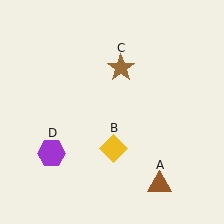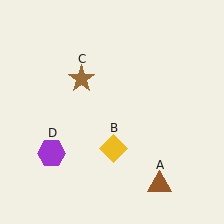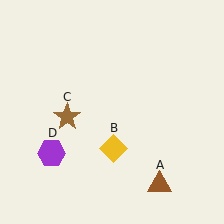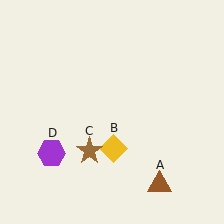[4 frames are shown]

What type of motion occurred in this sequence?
The brown star (object C) rotated counterclockwise around the center of the scene.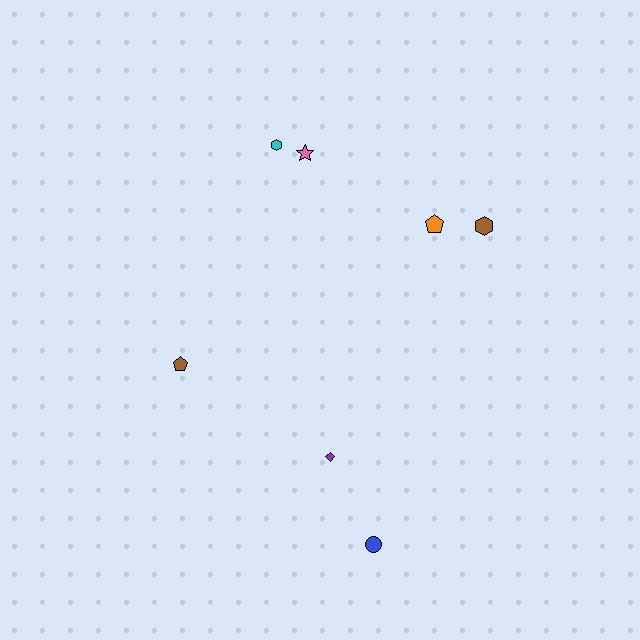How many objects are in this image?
There are 7 objects.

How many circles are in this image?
There is 1 circle.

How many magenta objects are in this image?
There are no magenta objects.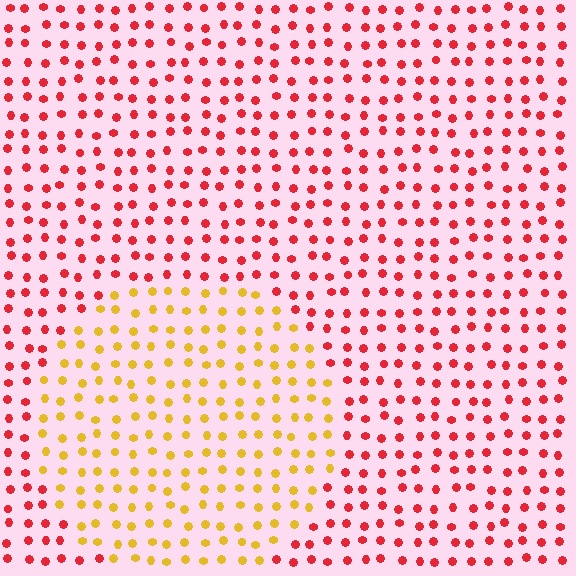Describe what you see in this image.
The image is filled with small red elements in a uniform arrangement. A circle-shaped region is visible where the elements are tinted to a slightly different hue, forming a subtle color boundary.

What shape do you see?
I see a circle.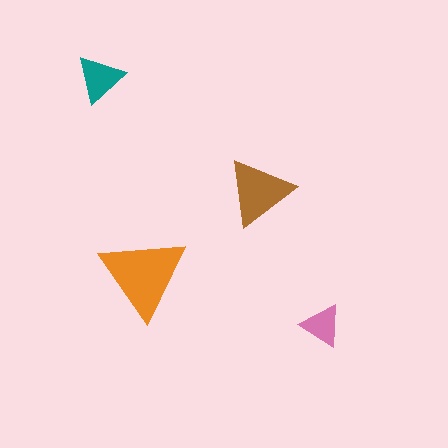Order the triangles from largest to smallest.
the orange one, the brown one, the teal one, the pink one.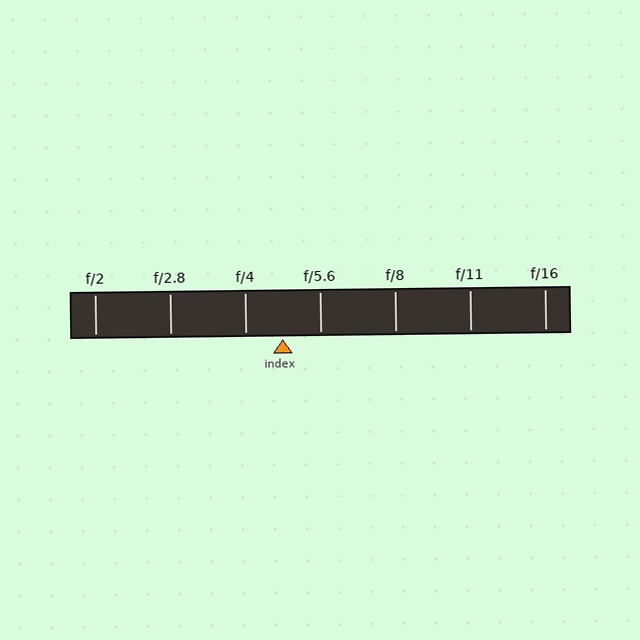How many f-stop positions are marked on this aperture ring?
There are 7 f-stop positions marked.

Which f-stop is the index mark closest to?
The index mark is closest to f/4.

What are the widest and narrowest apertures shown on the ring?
The widest aperture shown is f/2 and the narrowest is f/16.